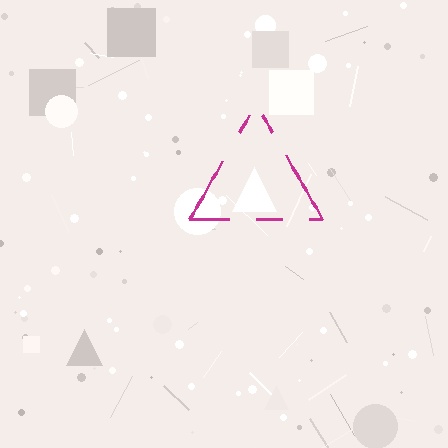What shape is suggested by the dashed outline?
The dashed outline suggests a triangle.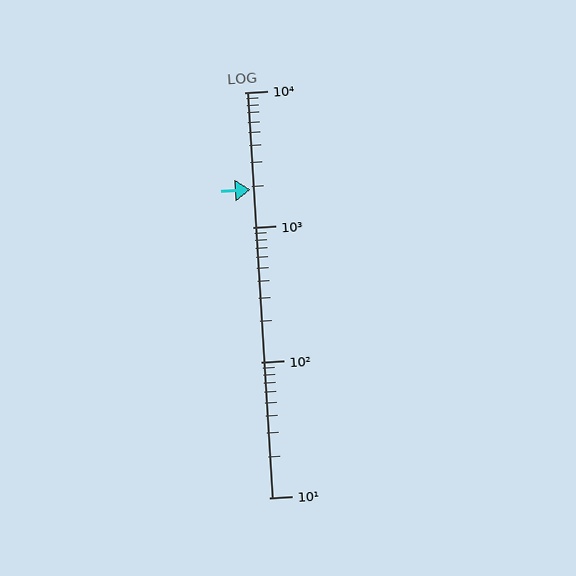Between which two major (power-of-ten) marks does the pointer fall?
The pointer is between 1000 and 10000.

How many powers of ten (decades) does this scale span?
The scale spans 3 decades, from 10 to 10000.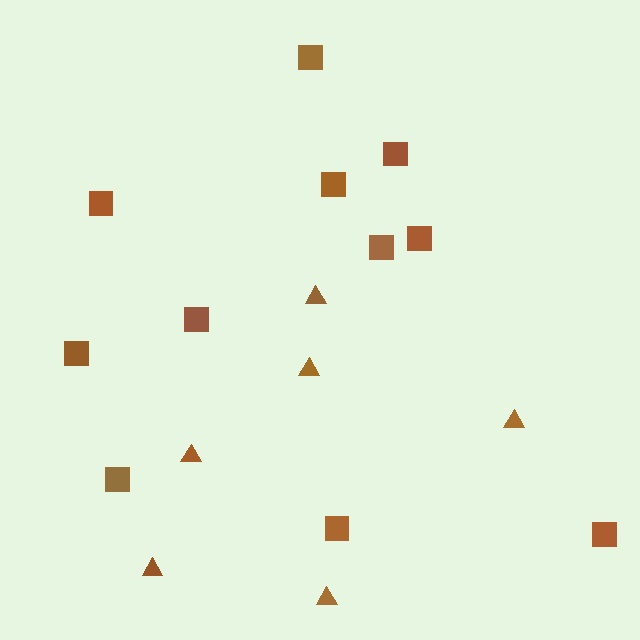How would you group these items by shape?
There are 2 groups: one group of squares (11) and one group of triangles (6).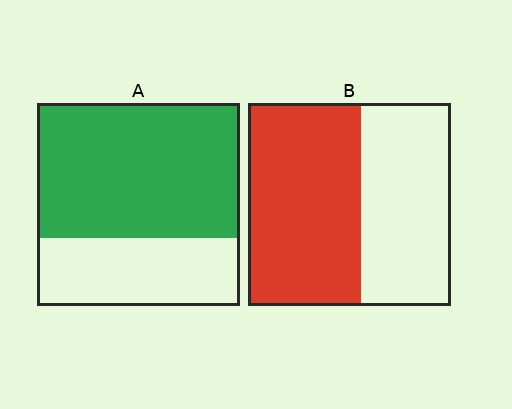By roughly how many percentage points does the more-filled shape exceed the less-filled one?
By roughly 10 percentage points (A over B).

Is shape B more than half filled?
Yes.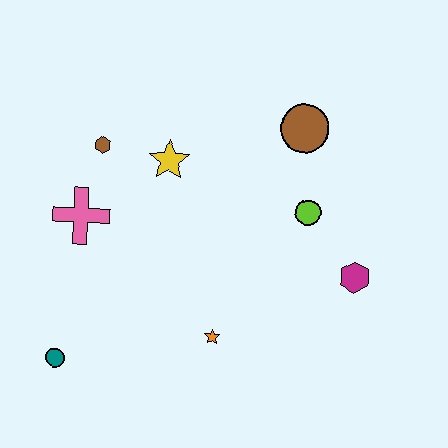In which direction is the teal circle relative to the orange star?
The teal circle is to the left of the orange star.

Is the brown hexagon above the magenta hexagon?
Yes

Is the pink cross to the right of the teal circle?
Yes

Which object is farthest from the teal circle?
The brown circle is farthest from the teal circle.